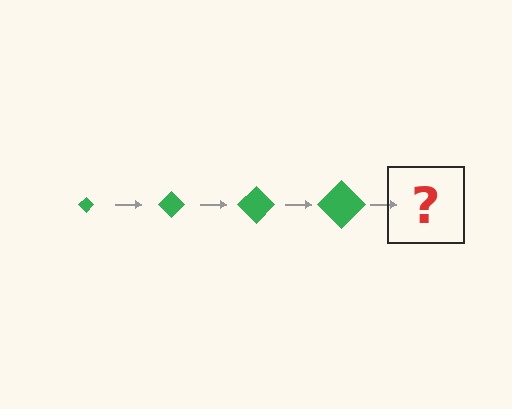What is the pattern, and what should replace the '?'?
The pattern is that the diamond gets progressively larger each step. The '?' should be a green diamond, larger than the previous one.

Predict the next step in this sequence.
The next step is a green diamond, larger than the previous one.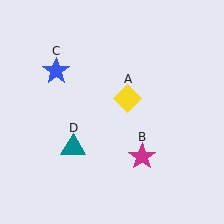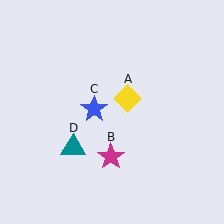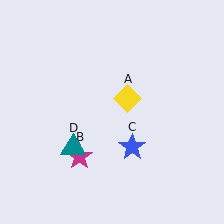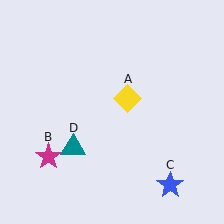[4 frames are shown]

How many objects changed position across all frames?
2 objects changed position: magenta star (object B), blue star (object C).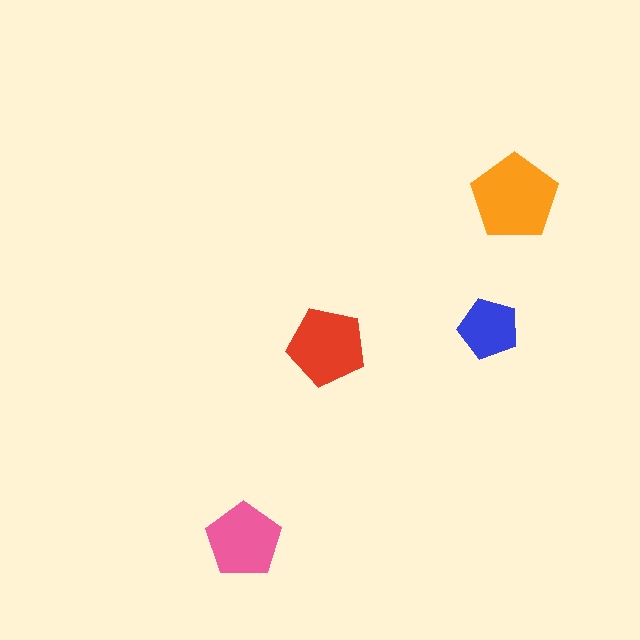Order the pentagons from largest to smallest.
the orange one, the red one, the pink one, the blue one.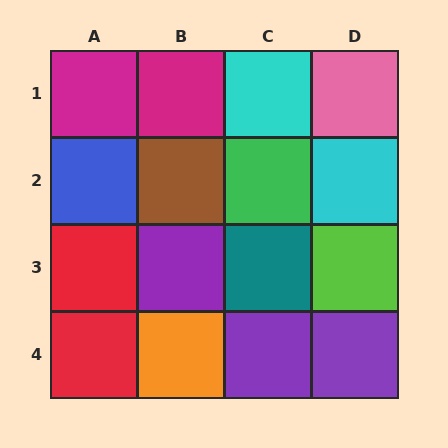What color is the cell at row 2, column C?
Green.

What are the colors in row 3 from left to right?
Red, purple, teal, lime.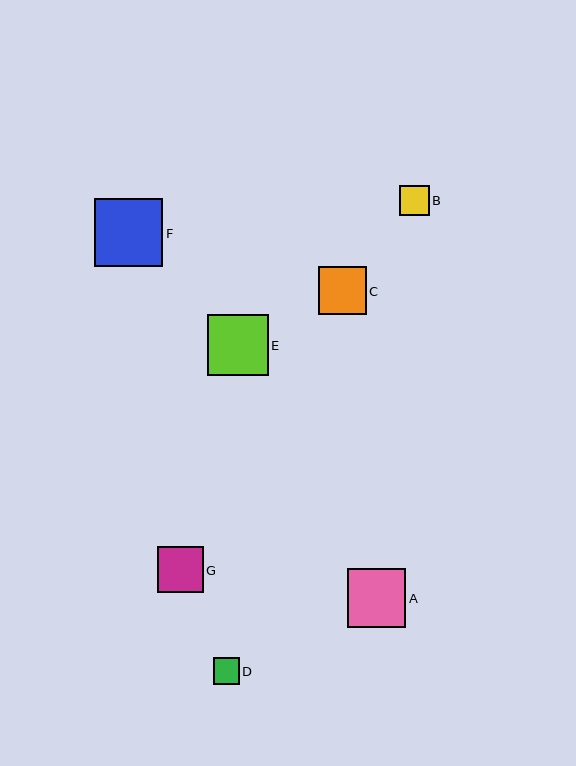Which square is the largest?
Square F is the largest with a size of approximately 68 pixels.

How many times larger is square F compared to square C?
Square F is approximately 1.4 times the size of square C.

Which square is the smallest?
Square D is the smallest with a size of approximately 26 pixels.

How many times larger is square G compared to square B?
Square G is approximately 1.5 times the size of square B.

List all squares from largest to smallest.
From largest to smallest: F, E, A, C, G, B, D.